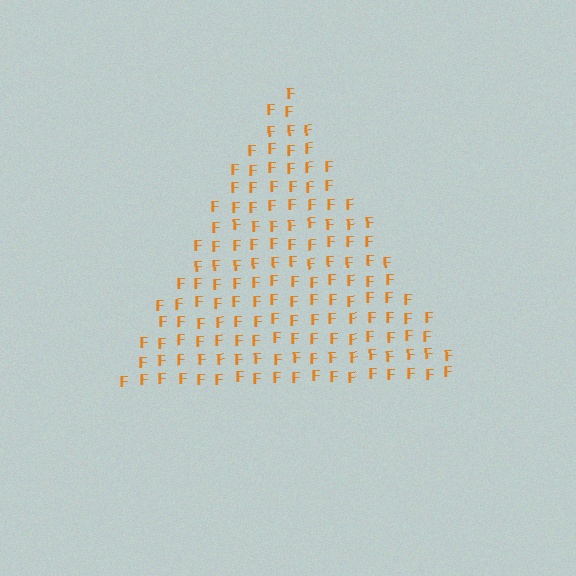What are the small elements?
The small elements are letter F's.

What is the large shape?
The large shape is a triangle.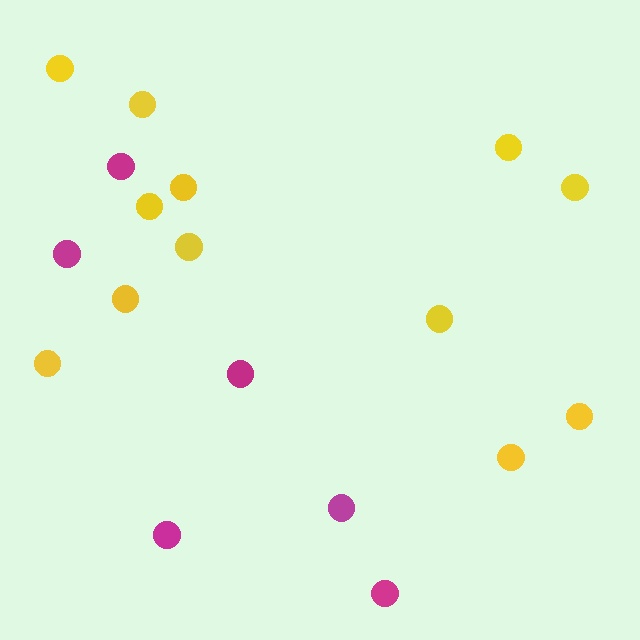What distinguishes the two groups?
There are 2 groups: one group of magenta circles (6) and one group of yellow circles (12).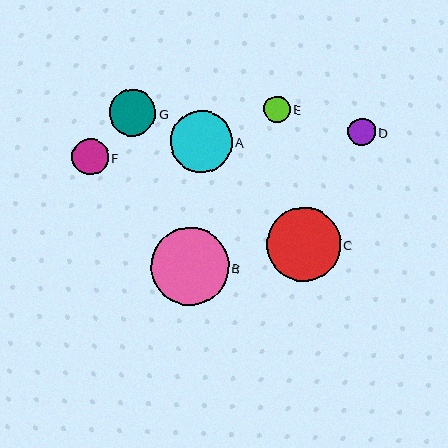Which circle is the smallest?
Circle E is the smallest with a size of approximately 27 pixels.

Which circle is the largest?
Circle B is the largest with a size of approximately 78 pixels.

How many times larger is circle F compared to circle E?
Circle F is approximately 1.4 times the size of circle E.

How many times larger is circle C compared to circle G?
Circle C is approximately 1.6 times the size of circle G.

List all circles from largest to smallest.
From largest to smallest: B, C, A, G, F, D, E.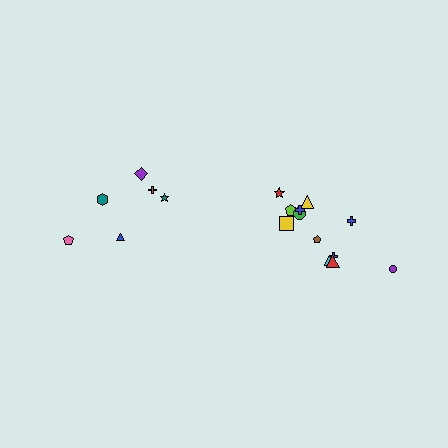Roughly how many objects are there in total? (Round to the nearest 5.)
Roughly 20 objects in total.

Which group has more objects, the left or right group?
The right group.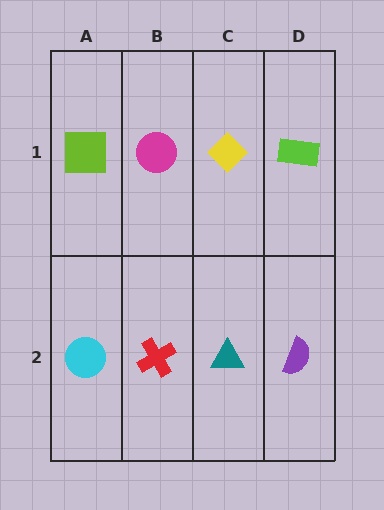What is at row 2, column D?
A purple semicircle.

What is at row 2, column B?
A red cross.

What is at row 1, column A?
A lime square.